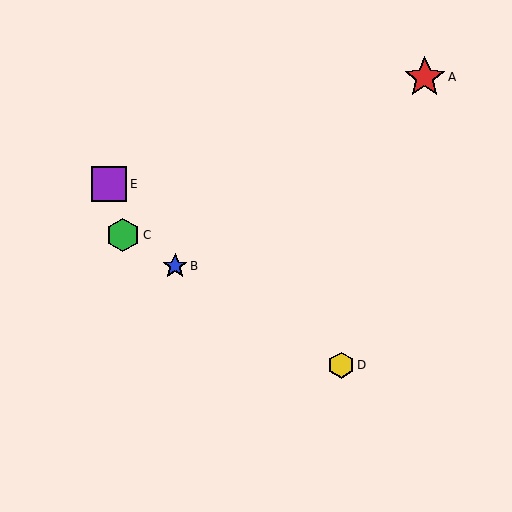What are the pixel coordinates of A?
Object A is at (425, 77).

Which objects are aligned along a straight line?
Objects B, C, D are aligned along a straight line.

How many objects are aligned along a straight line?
3 objects (B, C, D) are aligned along a straight line.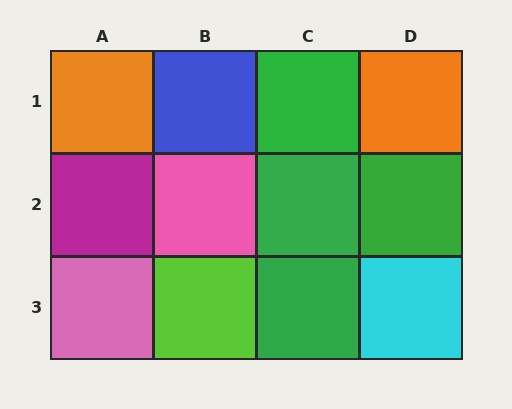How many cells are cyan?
1 cell is cyan.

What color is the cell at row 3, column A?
Pink.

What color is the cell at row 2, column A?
Magenta.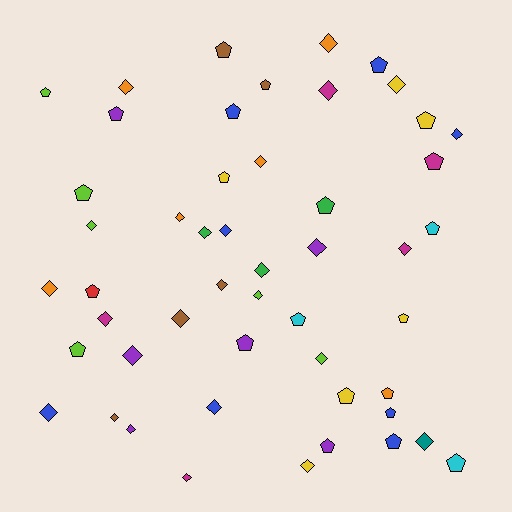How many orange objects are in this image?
There are 6 orange objects.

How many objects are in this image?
There are 50 objects.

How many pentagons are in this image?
There are 23 pentagons.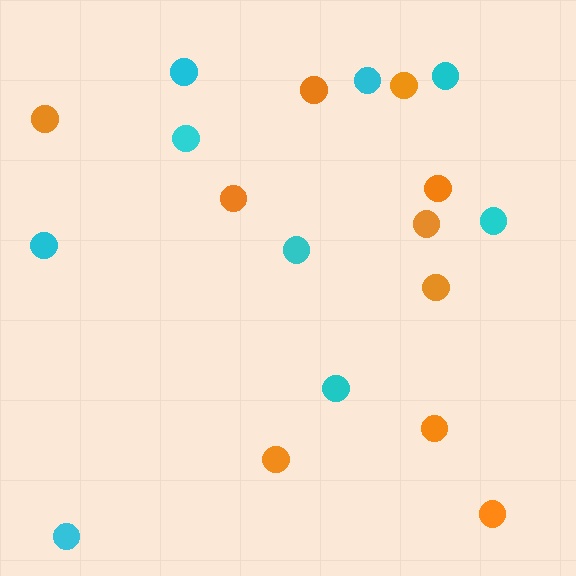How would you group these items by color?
There are 2 groups: one group of cyan circles (9) and one group of orange circles (10).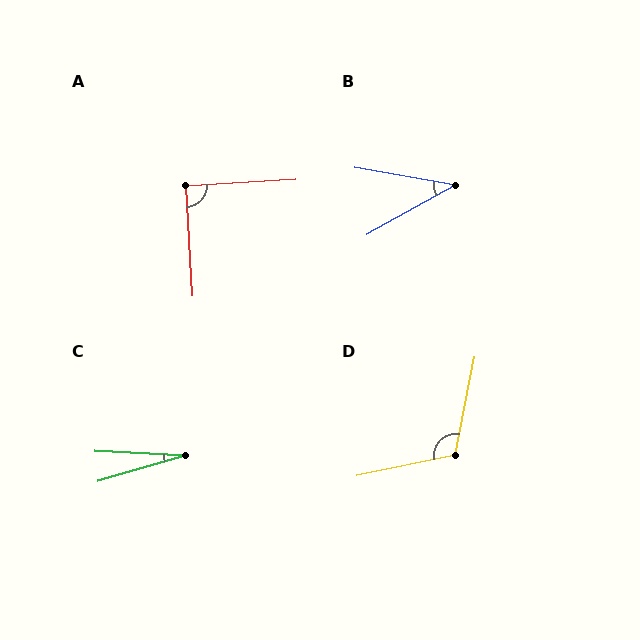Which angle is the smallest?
C, at approximately 19 degrees.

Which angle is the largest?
D, at approximately 113 degrees.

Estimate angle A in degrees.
Approximately 90 degrees.